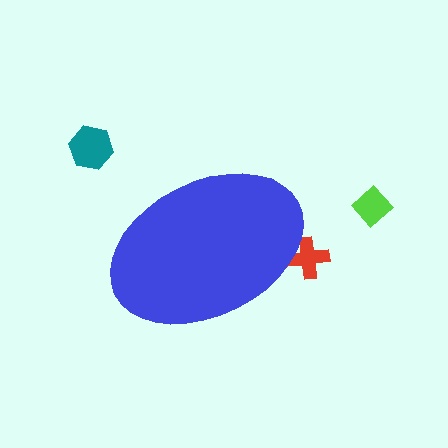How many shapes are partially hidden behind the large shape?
1 shape is partially hidden.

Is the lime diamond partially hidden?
No, the lime diamond is fully visible.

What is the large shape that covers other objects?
A blue ellipse.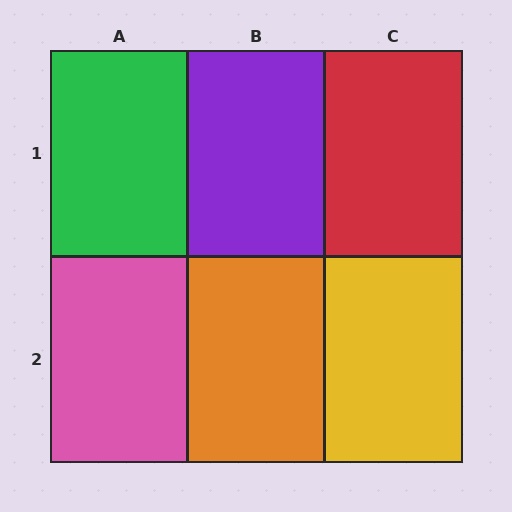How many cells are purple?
1 cell is purple.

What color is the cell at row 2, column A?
Pink.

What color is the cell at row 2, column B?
Orange.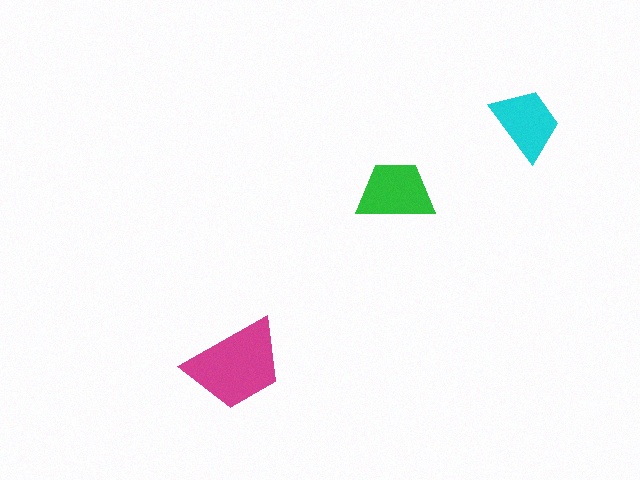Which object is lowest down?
The magenta trapezoid is bottommost.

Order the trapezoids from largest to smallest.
the magenta one, the green one, the cyan one.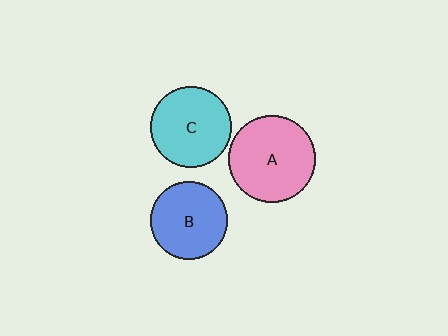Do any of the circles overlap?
No, none of the circles overlap.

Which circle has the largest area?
Circle A (pink).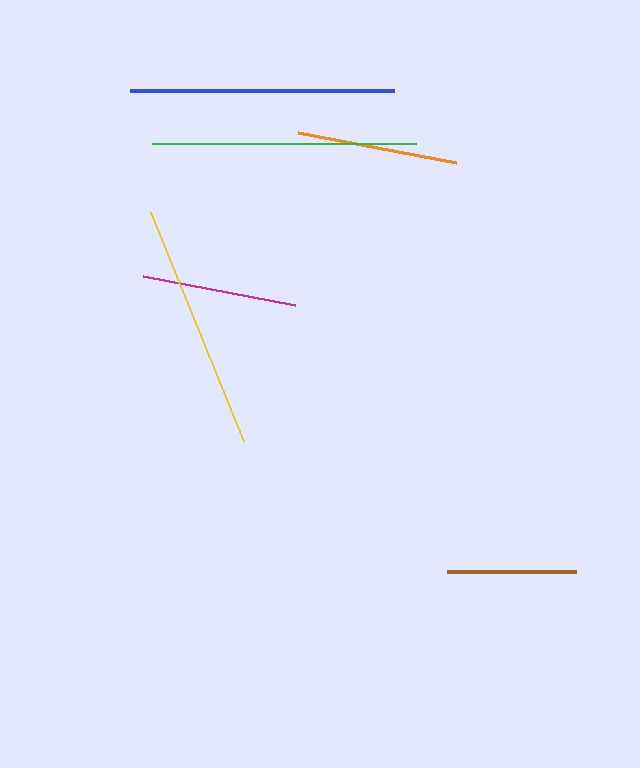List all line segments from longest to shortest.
From longest to shortest: blue, green, yellow, orange, magenta, brown.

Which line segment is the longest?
The blue line is the longest at approximately 265 pixels.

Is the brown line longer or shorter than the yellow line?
The yellow line is longer than the brown line.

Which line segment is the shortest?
The brown line is the shortest at approximately 128 pixels.